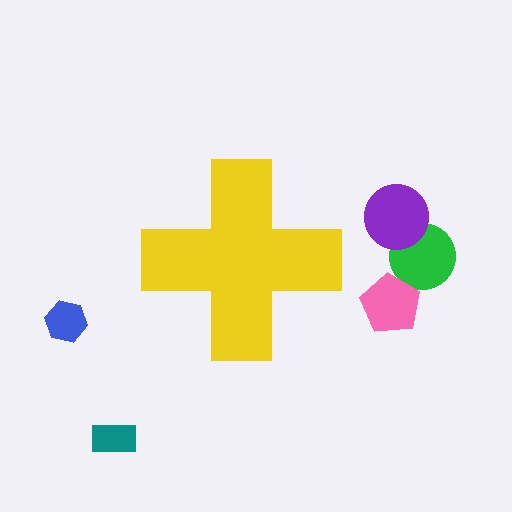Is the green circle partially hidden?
No, the green circle is fully visible.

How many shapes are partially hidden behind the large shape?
0 shapes are partially hidden.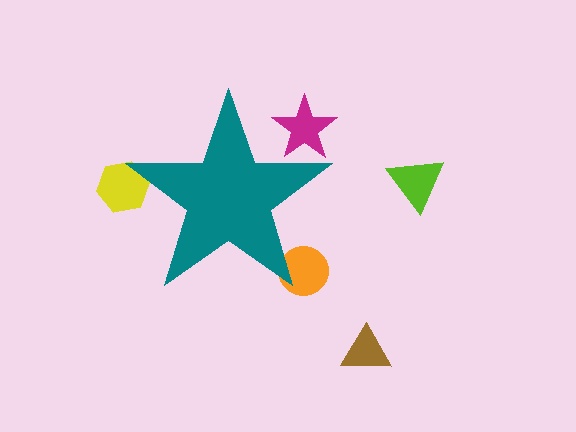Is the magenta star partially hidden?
Yes, the magenta star is partially hidden behind the teal star.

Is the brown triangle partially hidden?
No, the brown triangle is fully visible.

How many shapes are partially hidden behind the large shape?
3 shapes are partially hidden.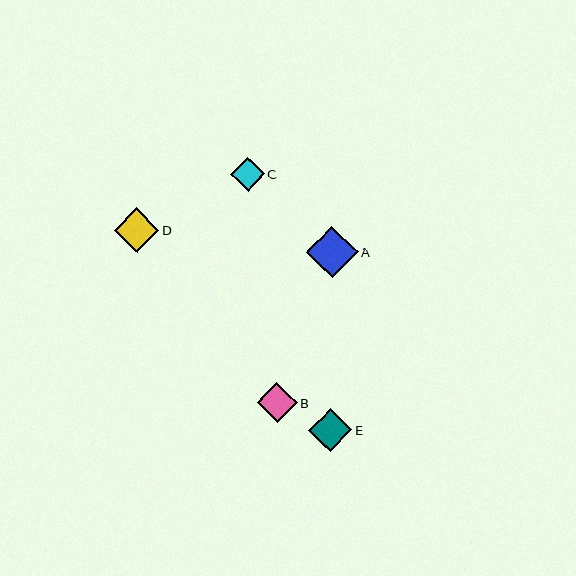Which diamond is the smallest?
Diamond C is the smallest with a size of approximately 34 pixels.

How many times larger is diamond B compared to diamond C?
Diamond B is approximately 1.2 times the size of diamond C.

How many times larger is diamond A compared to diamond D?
Diamond A is approximately 1.2 times the size of diamond D.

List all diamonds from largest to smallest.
From largest to smallest: A, D, E, B, C.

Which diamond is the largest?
Diamond A is the largest with a size of approximately 51 pixels.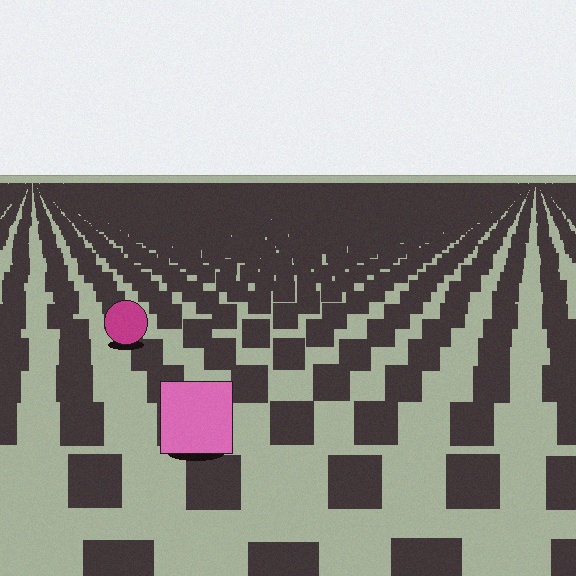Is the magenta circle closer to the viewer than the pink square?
No. The pink square is closer — you can tell from the texture gradient: the ground texture is coarser near it.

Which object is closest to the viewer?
The pink square is closest. The texture marks near it are larger and more spread out.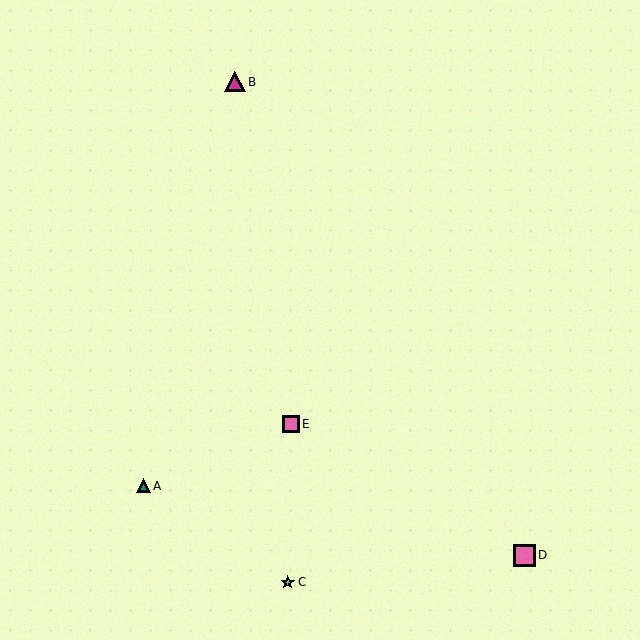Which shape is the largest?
The pink square (labeled D) is the largest.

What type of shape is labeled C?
Shape C is a lime star.